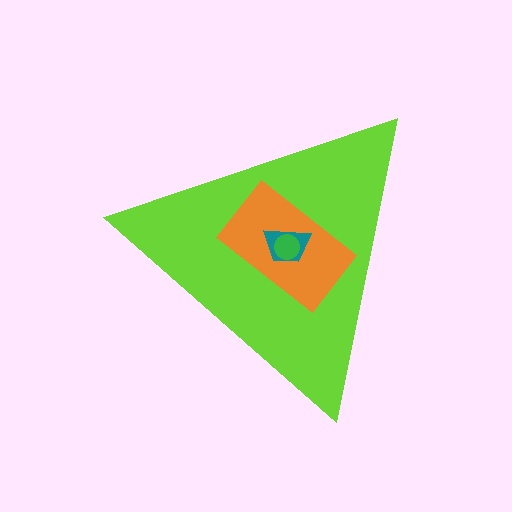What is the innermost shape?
The green circle.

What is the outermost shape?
The lime triangle.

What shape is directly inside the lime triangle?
The orange rectangle.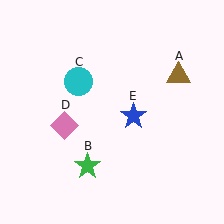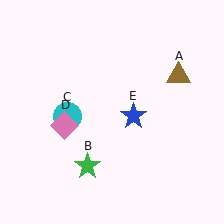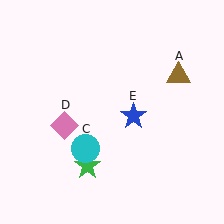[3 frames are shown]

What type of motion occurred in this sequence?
The cyan circle (object C) rotated counterclockwise around the center of the scene.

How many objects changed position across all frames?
1 object changed position: cyan circle (object C).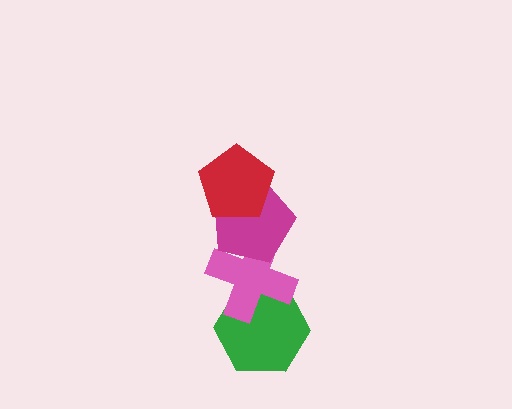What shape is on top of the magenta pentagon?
The red pentagon is on top of the magenta pentagon.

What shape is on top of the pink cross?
The magenta pentagon is on top of the pink cross.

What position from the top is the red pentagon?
The red pentagon is 1st from the top.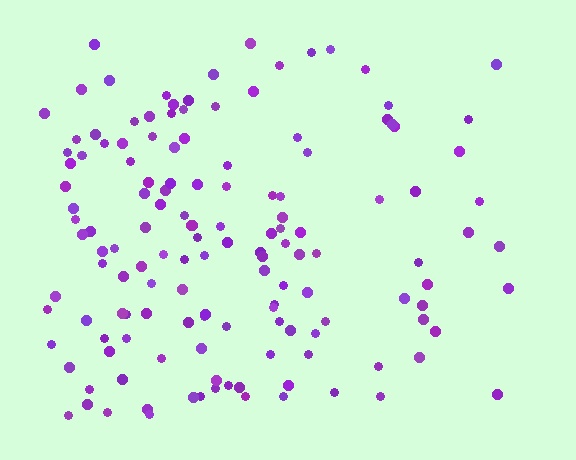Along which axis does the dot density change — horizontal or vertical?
Horizontal.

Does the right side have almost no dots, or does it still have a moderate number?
Still a moderate number, just noticeably fewer than the left.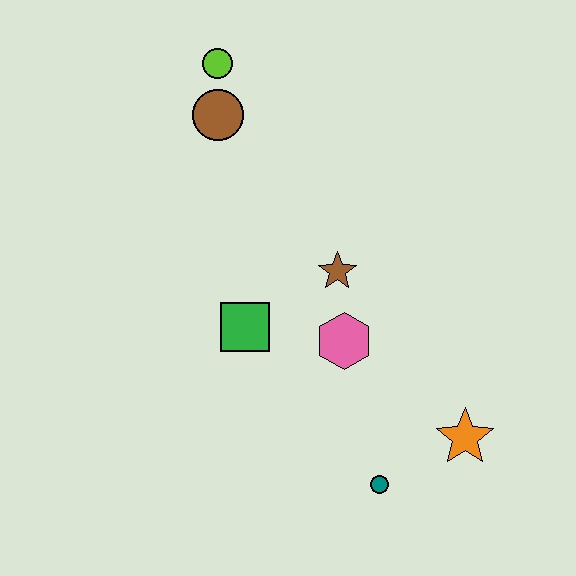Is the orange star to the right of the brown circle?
Yes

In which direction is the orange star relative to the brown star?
The orange star is below the brown star.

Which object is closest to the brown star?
The pink hexagon is closest to the brown star.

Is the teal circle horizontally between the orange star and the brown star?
Yes